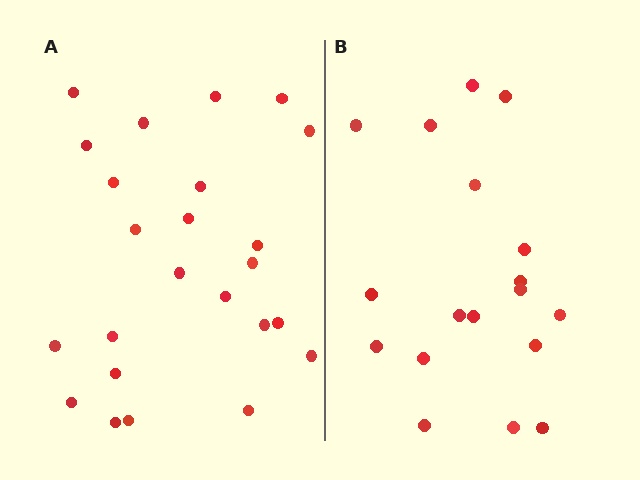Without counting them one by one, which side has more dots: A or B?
Region A (the left region) has more dots.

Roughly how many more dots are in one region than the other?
Region A has about 6 more dots than region B.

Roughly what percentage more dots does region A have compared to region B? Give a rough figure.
About 35% more.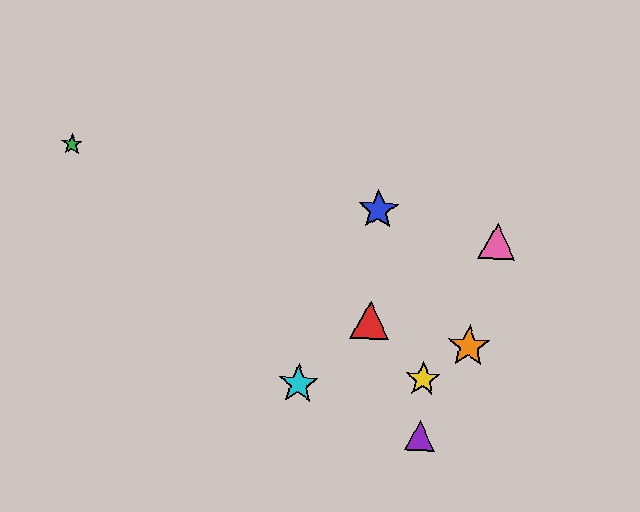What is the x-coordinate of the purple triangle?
The purple triangle is at x≈420.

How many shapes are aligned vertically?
2 shapes (the yellow star, the purple triangle) are aligned vertically.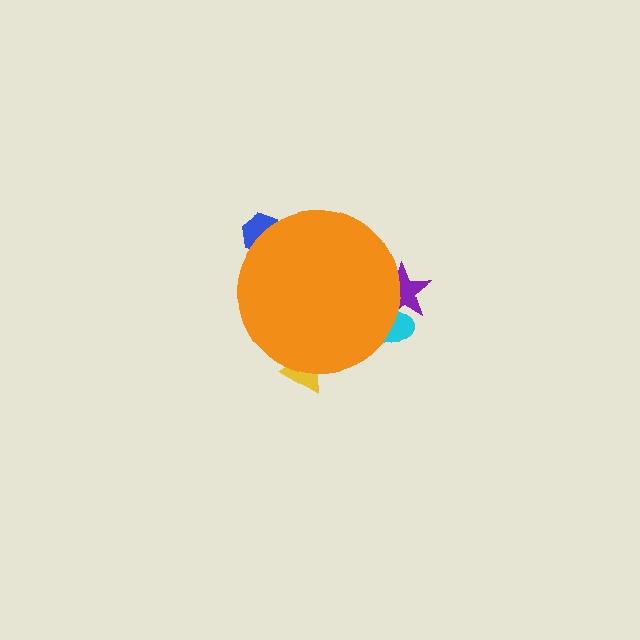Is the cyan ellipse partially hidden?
Yes, the cyan ellipse is partially hidden behind the orange circle.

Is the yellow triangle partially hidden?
Yes, the yellow triangle is partially hidden behind the orange circle.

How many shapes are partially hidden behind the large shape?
4 shapes are partially hidden.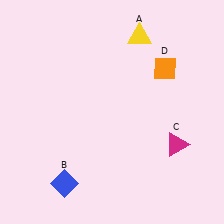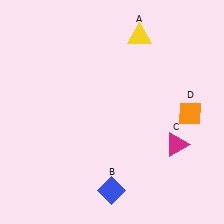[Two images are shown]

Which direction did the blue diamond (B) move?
The blue diamond (B) moved right.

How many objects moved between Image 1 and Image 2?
2 objects moved between the two images.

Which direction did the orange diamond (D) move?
The orange diamond (D) moved down.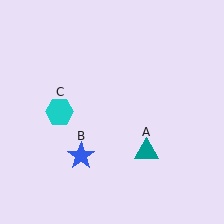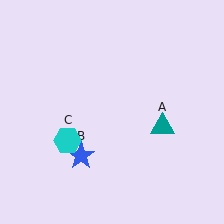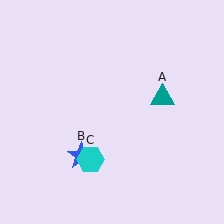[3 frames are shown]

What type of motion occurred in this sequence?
The teal triangle (object A), cyan hexagon (object C) rotated counterclockwise around the center of the scene.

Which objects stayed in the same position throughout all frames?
Blue star (object B) remained stationary.